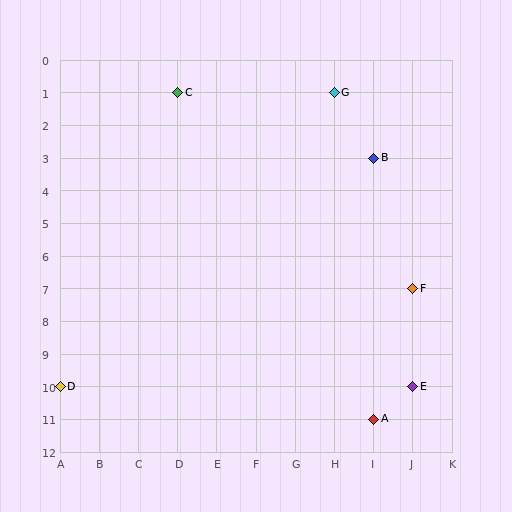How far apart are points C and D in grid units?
Points C and D are 3 columns and 9 rows apart (about 9.5 grid units diagonally).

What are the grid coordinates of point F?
Point F is at grid coordinates (J, 7).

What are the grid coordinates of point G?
Point G is at grid coordinates (H, 1).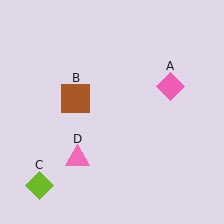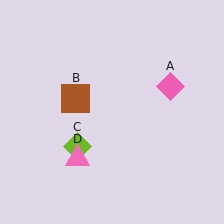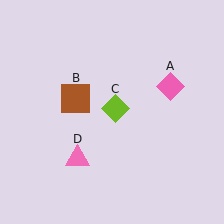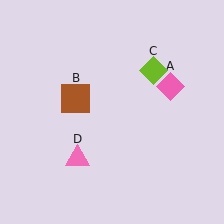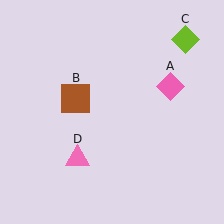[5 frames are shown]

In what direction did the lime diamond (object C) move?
The lime diamond (object C) moved up and to the right.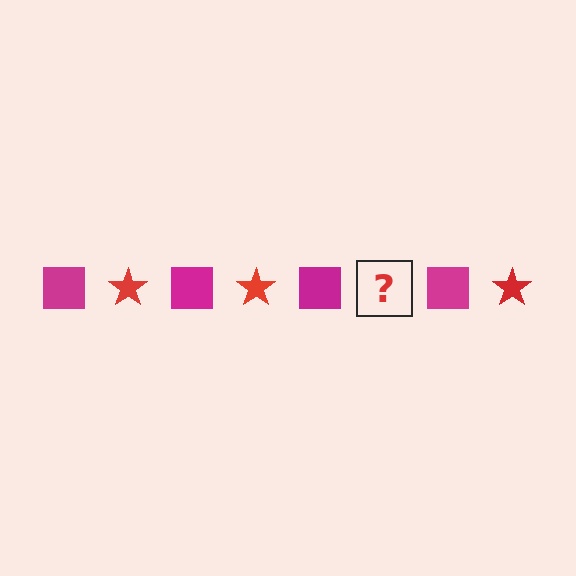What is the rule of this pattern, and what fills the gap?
The rule is that the pattern alternates between magenta square and red star. The gap should be filled with a red star.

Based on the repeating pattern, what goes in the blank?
The blank should be a red star.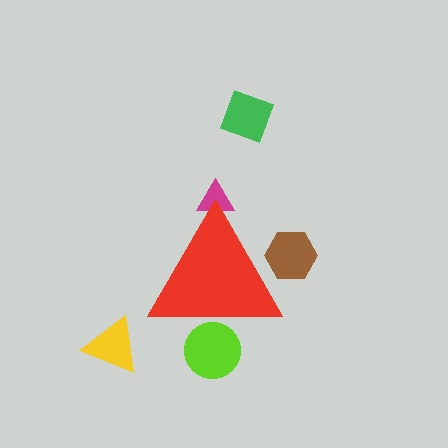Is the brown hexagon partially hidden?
Yes, the brown hexagon is partially hidden behind the red triangle.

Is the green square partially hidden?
No, the green square is fully visible.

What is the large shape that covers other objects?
A red triangle.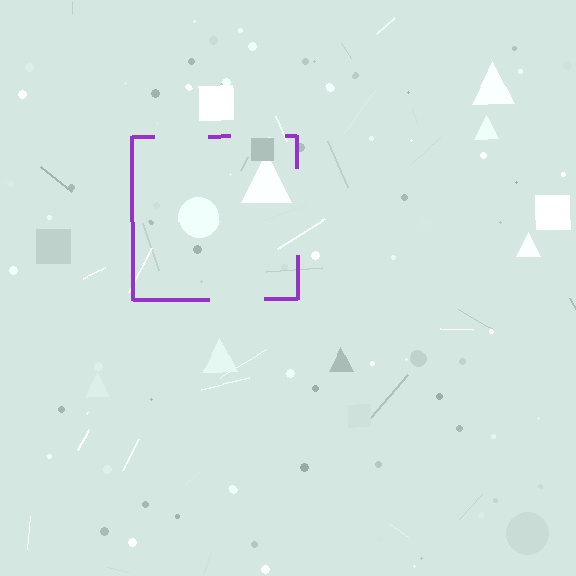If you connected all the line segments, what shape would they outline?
They would outline a square.